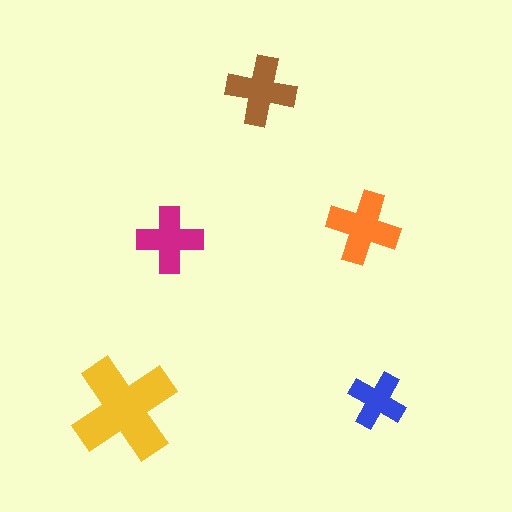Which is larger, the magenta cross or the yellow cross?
The yellow one.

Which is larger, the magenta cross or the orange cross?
The orange one.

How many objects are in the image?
There are 5 objects in the image.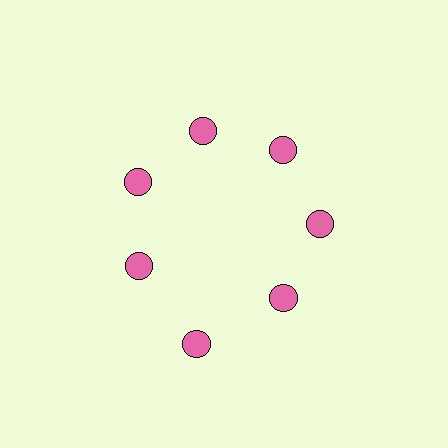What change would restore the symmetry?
The symmetry would be restored by moving it inward, back onto the ring so that all 7 circles sit at equal angles and equal distance from the center.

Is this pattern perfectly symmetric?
No. The 7 pink circles are arranged in a ring, but one element near the 6 o'clock position is pushed outward from the center, breaking the 7-fold rotational symmetry.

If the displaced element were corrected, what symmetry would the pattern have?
It would have 7-fold rotational symmetry — the pattern would map onto itself every 51 degrees.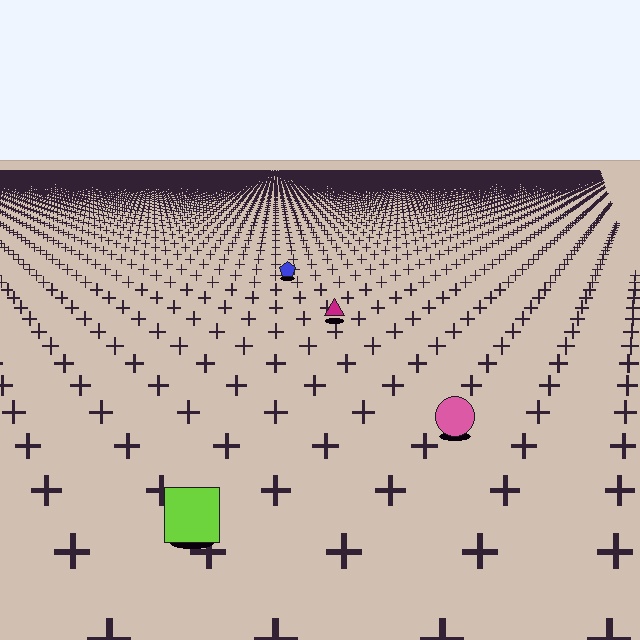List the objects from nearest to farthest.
From nearest to farthest: the lime square, the pink circle, the magenta triangle, the blue pentagon.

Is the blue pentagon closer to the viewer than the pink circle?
No. The pink circle is closer — you can tell from the texture gradient: the ground texture is coarser near it.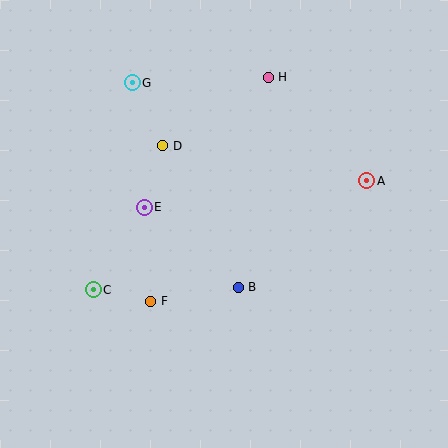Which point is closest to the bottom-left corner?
Point C is closest to the bottom-left corner.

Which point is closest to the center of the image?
Point B at (238, 287) is closest to the center.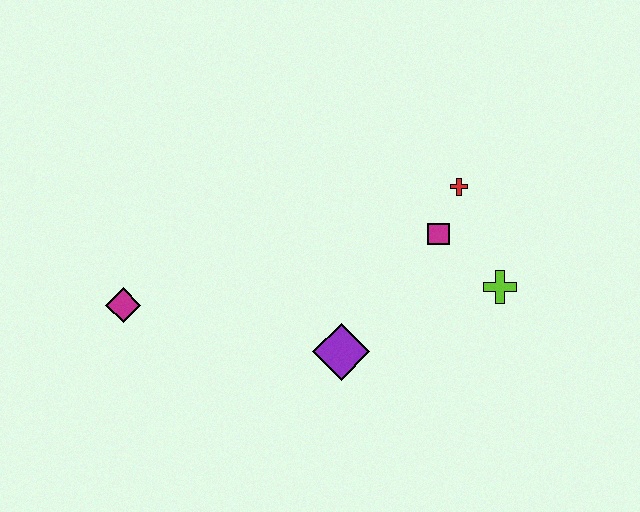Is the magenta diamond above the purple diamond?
Yes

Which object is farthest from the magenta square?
The magenta diamond is farthest from the magenta square.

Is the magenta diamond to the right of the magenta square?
No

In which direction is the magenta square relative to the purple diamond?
The magenta square is above the purple diamond.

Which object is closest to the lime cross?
The magenta square is closest to the lime cross.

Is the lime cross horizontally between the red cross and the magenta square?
No